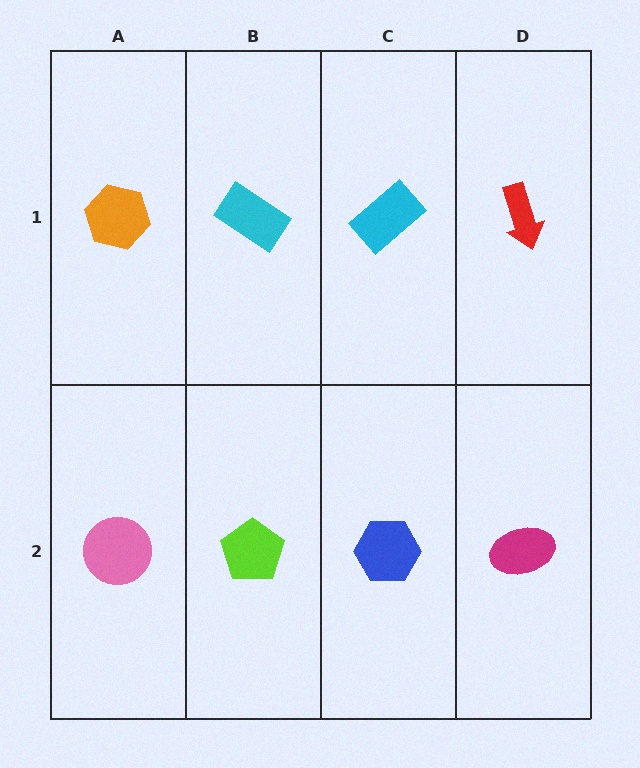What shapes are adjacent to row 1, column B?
A lime pentagon (row 2, column B), an orange hexagon (row 1, column A), a cyan rectangle (row 1, column C).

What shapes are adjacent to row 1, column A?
A pink circle (row 2, column A), a cyan rectangle (row 1, column B).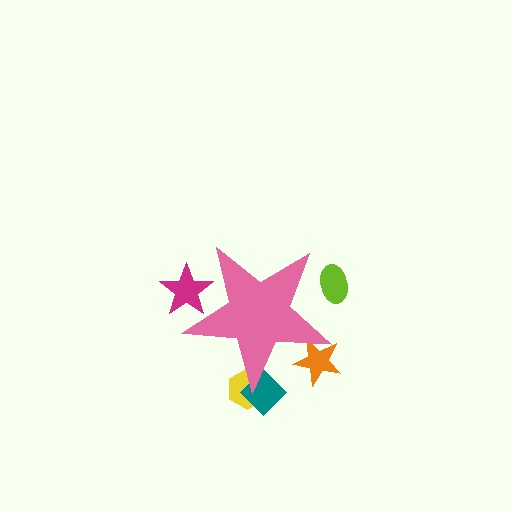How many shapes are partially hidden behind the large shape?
5 shapes are partially hidden.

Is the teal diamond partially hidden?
Yes, the teal diamond is partially hidden behind the pink star.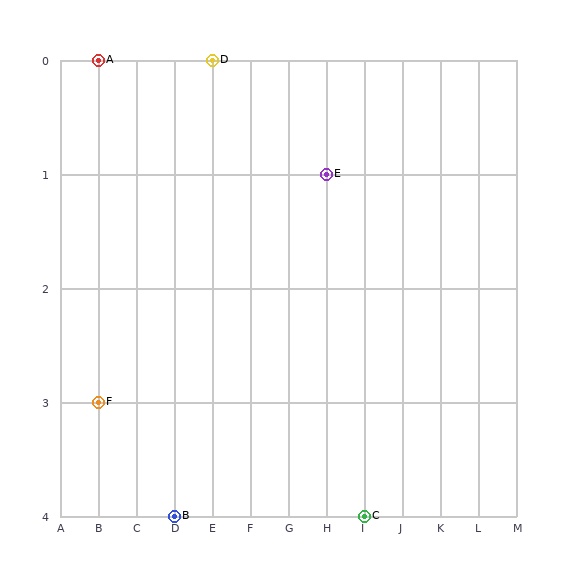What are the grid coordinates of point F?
Point F is at grid coordinates (B, 3).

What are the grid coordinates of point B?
Point B is at grid coordinates (D, 4).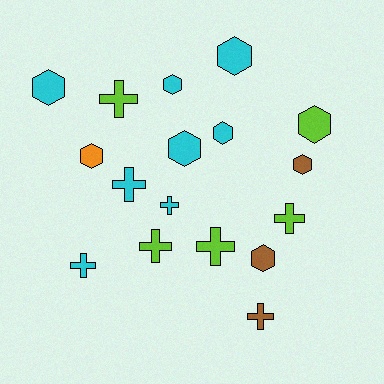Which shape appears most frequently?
Hexagon, with 9 objects.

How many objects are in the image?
There are 17 objects.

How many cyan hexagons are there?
There are 5 cyan hexagons.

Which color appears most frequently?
Cyan, with 8 objects.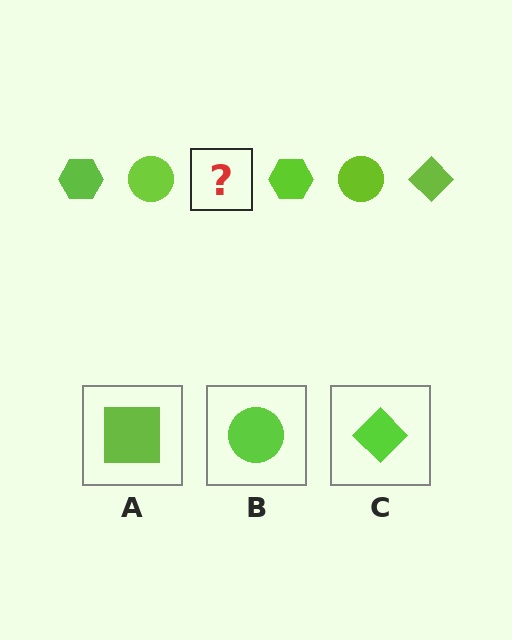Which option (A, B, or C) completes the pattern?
C.